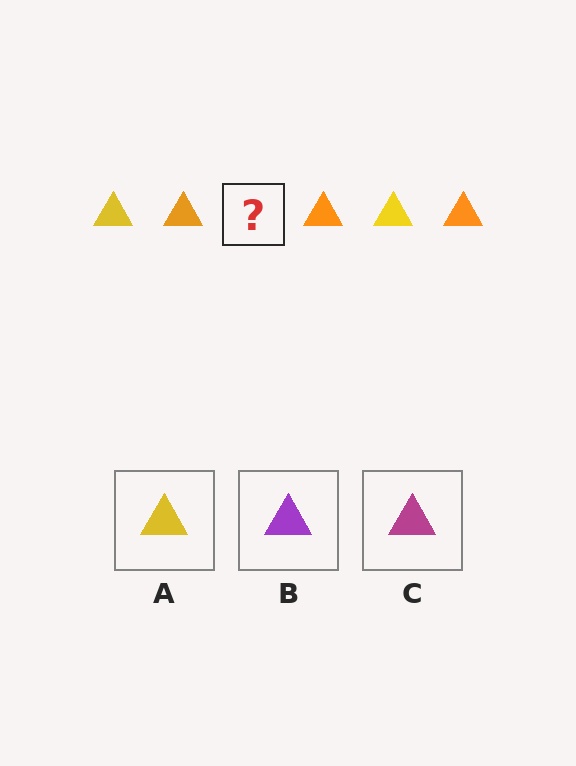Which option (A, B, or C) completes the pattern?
A.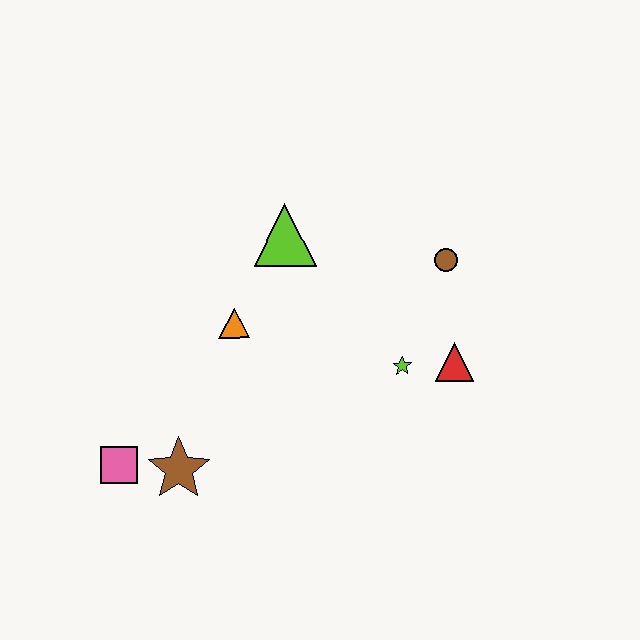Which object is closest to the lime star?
The red triangle is closest to the lime star.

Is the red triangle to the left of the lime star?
No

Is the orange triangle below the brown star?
No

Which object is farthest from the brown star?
The brown circle is farthest from the brown star.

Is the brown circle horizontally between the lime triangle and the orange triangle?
No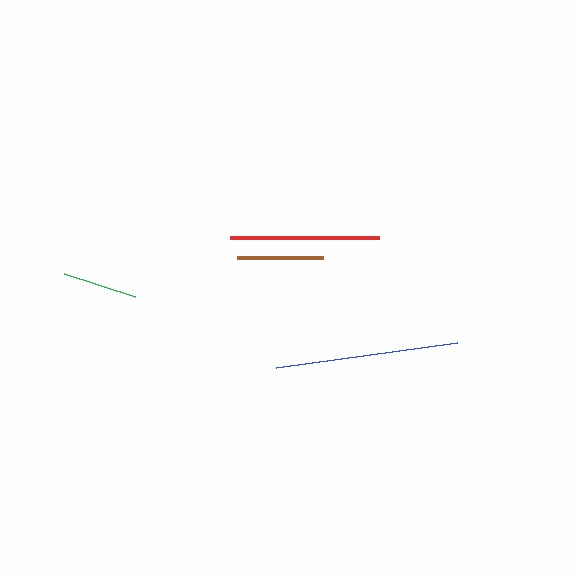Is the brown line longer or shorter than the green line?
The brown line is longer than the green line.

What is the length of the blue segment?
The blue segment is approximately 183 pixels long.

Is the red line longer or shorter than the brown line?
The red line is longer than the brown line.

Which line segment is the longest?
The blue line is the longest at approximately 183 pixels.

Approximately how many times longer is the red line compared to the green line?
The red line is approximately 2.0 times the length of the green line.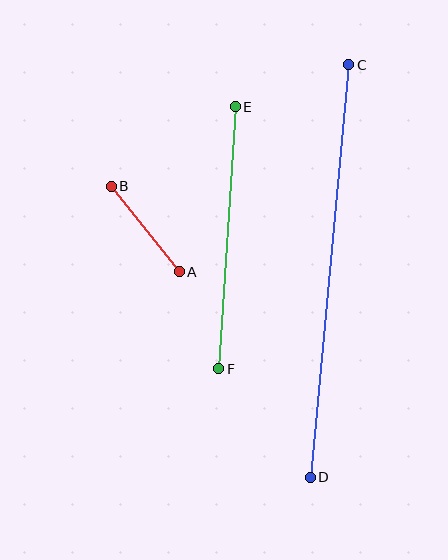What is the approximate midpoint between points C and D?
The midpoint is at approximately (329, 271) pixels.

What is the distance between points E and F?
The distance is approximately 262 pixels.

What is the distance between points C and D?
The distance is approximately 414 pixels.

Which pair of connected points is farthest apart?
Points C and D are farthest apart.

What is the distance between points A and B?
The distance is approximately 109 pixels.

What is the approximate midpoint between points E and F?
The midpoint is at approximately (227, 238) pixels.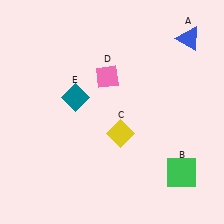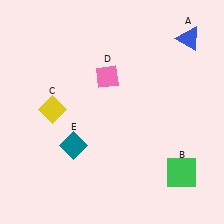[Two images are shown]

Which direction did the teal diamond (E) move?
The teal diamond (E) moved down.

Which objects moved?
The objects that moved are: the yellow diamond (C), the teal diamond (E).